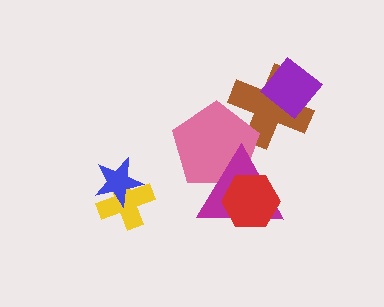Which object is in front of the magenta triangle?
The red hexagon is in front of the magenta triangle.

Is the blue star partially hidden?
No, no other shape covers it.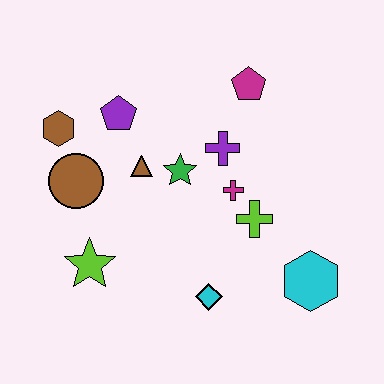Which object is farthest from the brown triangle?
The cyan hexagon is farthest from the brown triangle.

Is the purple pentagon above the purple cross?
Yes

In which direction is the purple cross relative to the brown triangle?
The purple cross is to the right of the brown triangle.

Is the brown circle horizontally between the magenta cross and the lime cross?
No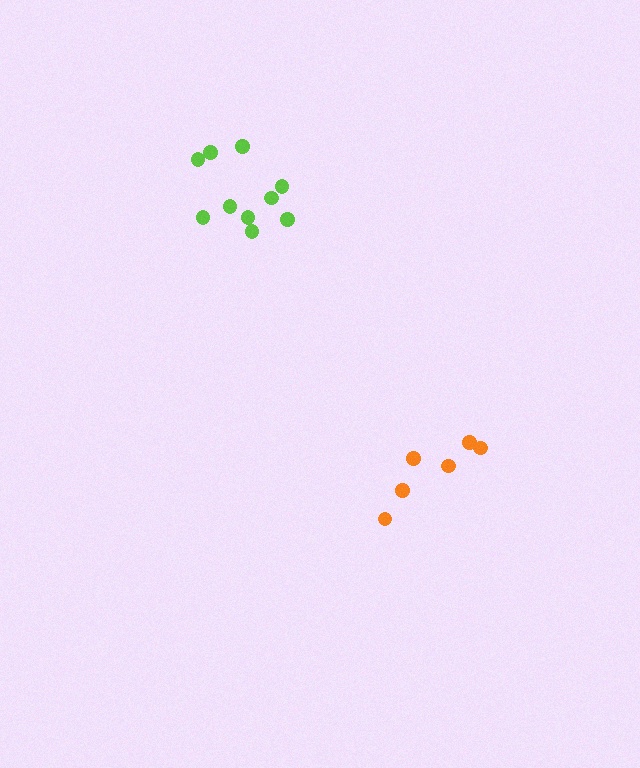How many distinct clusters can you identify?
There are 2 distinct clusters.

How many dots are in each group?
Group 1: 10 dots, Group 2: 6 dots (16 total).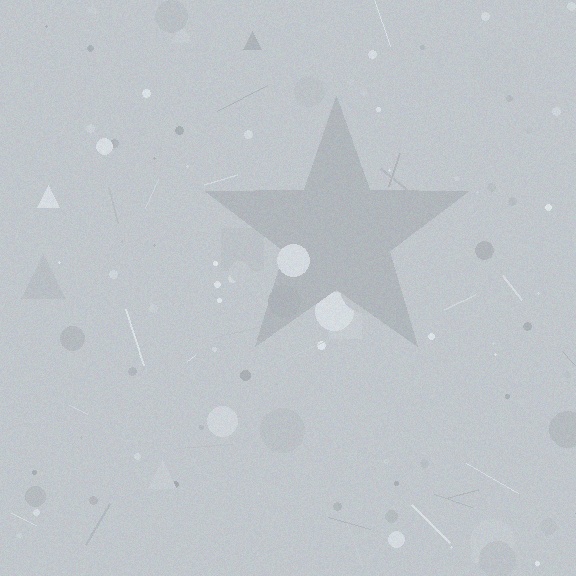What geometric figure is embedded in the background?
A star is embedded in the background.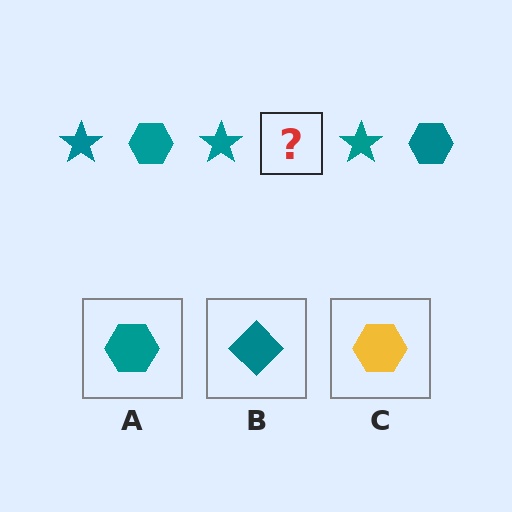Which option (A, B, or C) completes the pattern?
A.